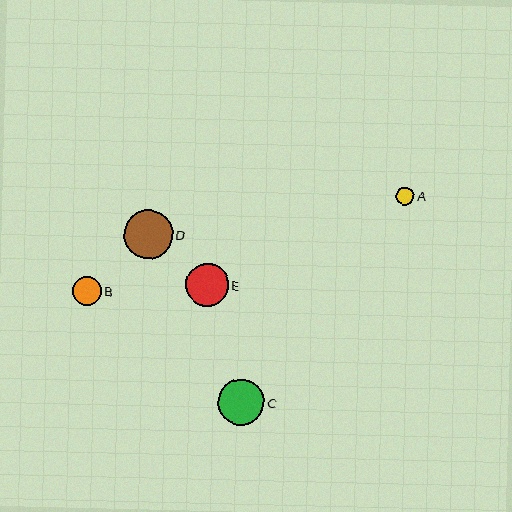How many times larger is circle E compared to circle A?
Circle E is approximately 2.3 times the size of circle A.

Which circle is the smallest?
Circle A is the smallest with a size of approximately 18 pixels.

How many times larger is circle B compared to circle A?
Circle B is approximately 1.6 times the size of circle A.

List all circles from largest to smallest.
From largest to smallest: D, C, E, B, A.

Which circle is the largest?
Circle D is the largest with a size of approximately 49 pixels.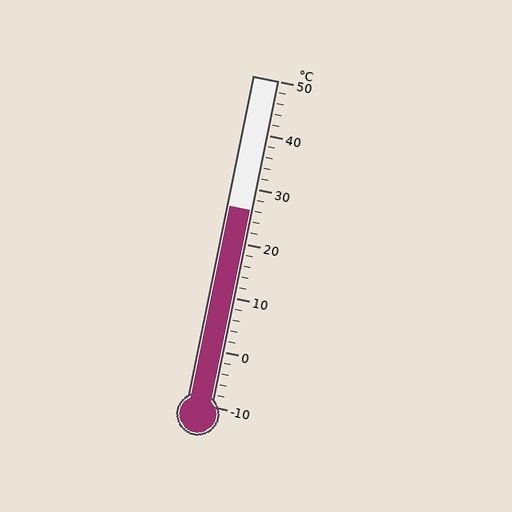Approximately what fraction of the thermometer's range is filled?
The thermometer is filled to approximately 60% of its range.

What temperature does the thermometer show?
The thermometer shows approximately 26°C.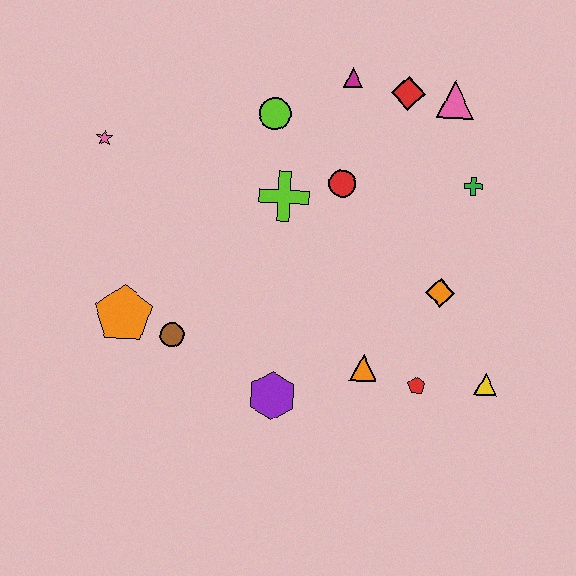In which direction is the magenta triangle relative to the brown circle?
The magenta triangle is above the brown circle.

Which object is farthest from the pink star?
The yellow triangle is farthest from the pink star.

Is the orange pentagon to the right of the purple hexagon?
No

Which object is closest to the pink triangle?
The red diamond is closest to the pink triangle.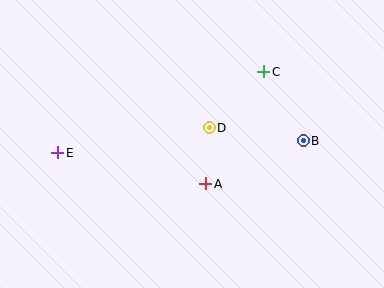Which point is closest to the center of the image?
Point D at (209, 128) is closest to the center.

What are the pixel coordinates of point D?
Point D is at (209, 128).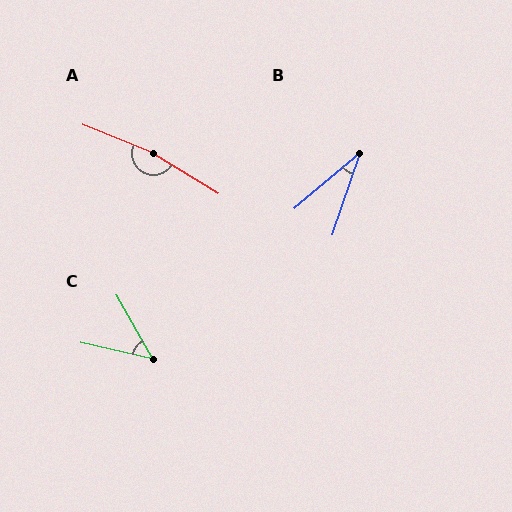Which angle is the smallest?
B, at approximately 31 degrees.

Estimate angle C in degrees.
Approximately 48 degrees.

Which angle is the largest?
A, at approximately 170 degrees.